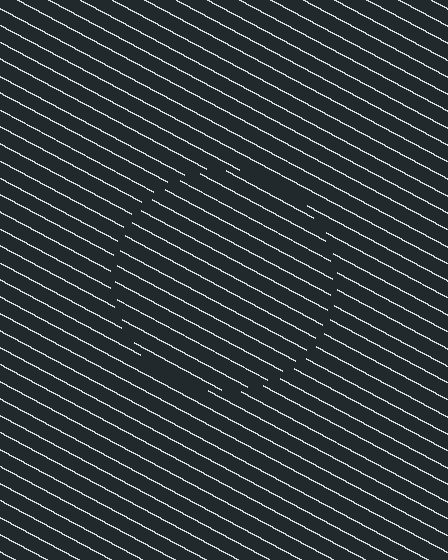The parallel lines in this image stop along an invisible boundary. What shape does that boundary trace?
An illusory circle. The interior of the shape contains the same grating, shifted by half a period — the contour is defined by the phase discontinuity where line-ends from the inner and outer gratings abut.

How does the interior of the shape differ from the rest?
The interior of the shape contains the same grating, shifted by half a period — the contour is defined by the phase discontinuity where line-ends from the inner and outer gratings abut.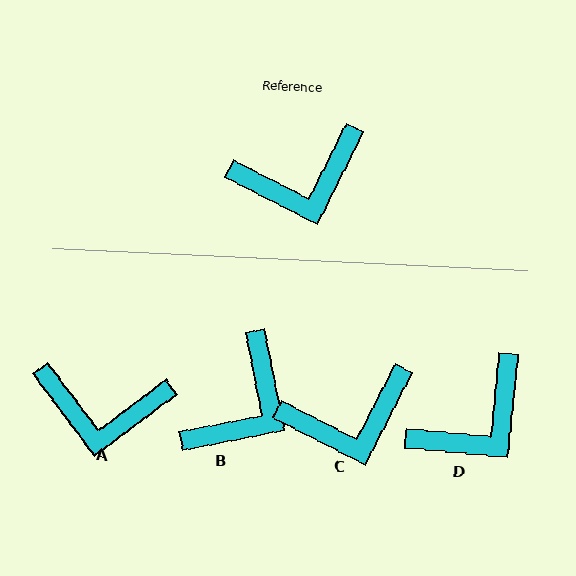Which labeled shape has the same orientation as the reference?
C.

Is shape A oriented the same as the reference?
No, it is off by about 26 degrees.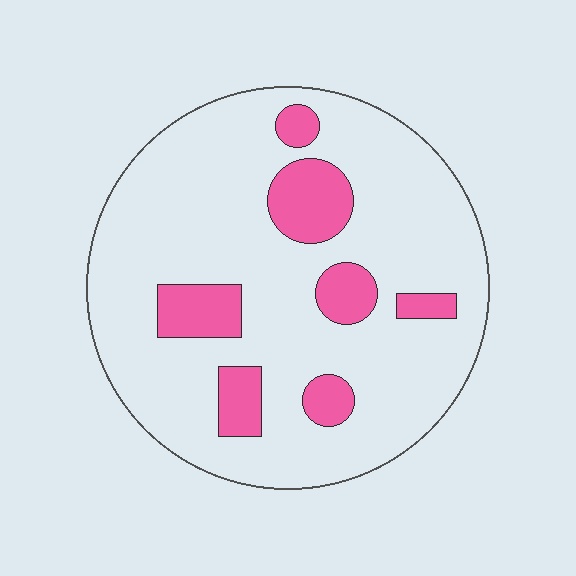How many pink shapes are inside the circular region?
7.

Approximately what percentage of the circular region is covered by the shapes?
Approximately 15%.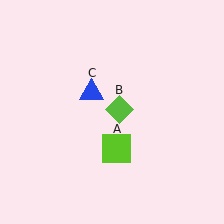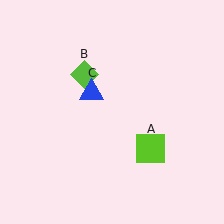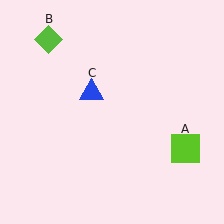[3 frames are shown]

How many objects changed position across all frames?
2 objects changed position: lime square (object A), lime diamond (object B).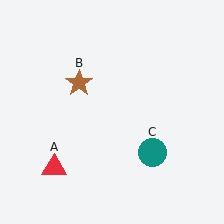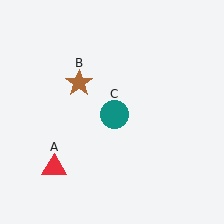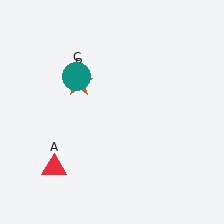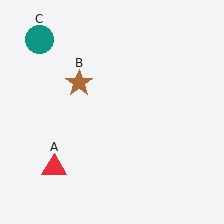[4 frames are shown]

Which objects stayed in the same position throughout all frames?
Red triangle (object A) and brown star (object B) remained stationary.